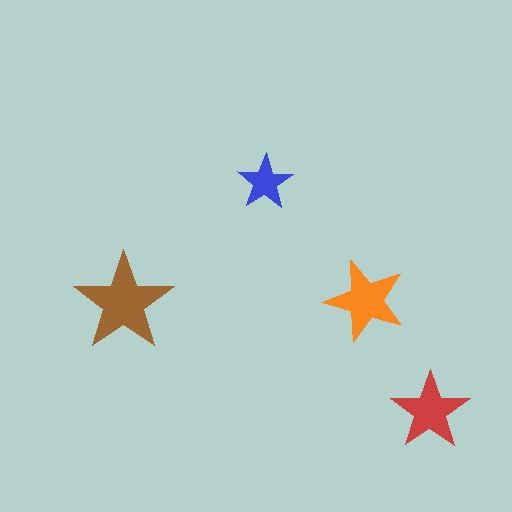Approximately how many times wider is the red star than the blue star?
About 1.5 times wider.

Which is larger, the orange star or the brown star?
The brown one.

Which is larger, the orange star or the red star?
The orange one.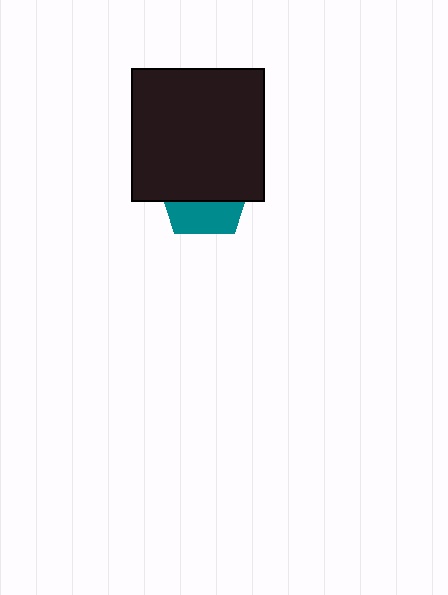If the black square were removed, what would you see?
You would see the complete teal pentagon.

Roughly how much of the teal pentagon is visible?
A small part of it is visible (roughly 37%).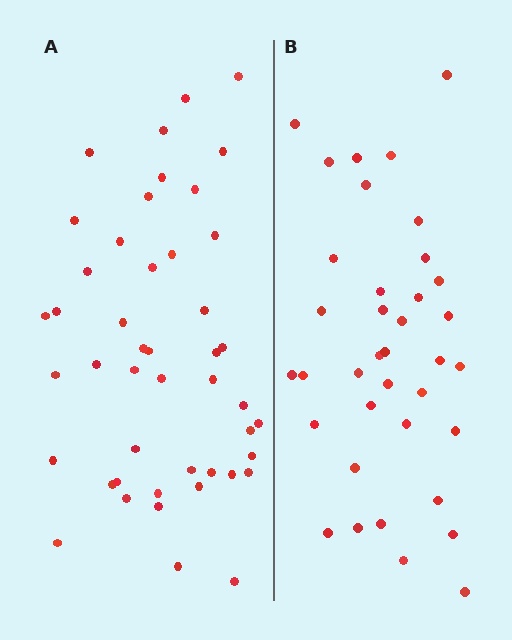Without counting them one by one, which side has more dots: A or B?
Region A (the left region) has more dots.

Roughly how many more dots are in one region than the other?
Region A has roughly 8 or so more dots than region B.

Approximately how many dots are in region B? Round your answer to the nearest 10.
About 40 dots. (The exact count is 37, which rounds to 40.)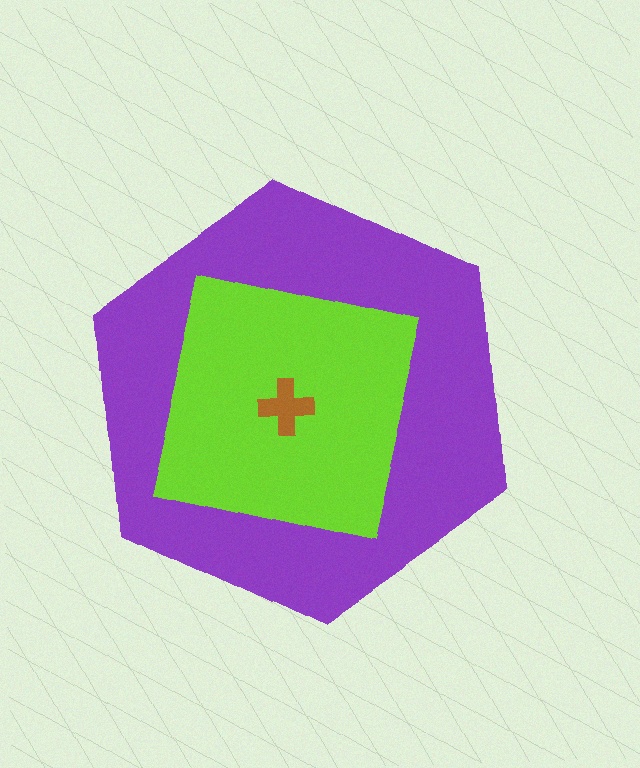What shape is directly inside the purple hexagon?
The lime square.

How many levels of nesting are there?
3.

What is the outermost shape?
The purple hexagon.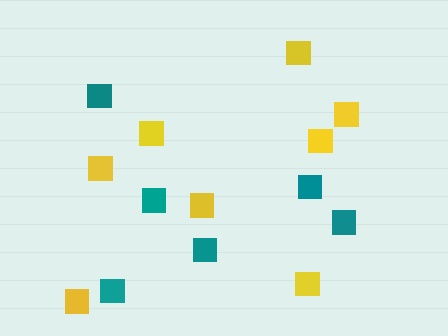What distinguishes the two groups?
There are 2 groups: one group of yellow squares (8) and one group of teal squares (6).